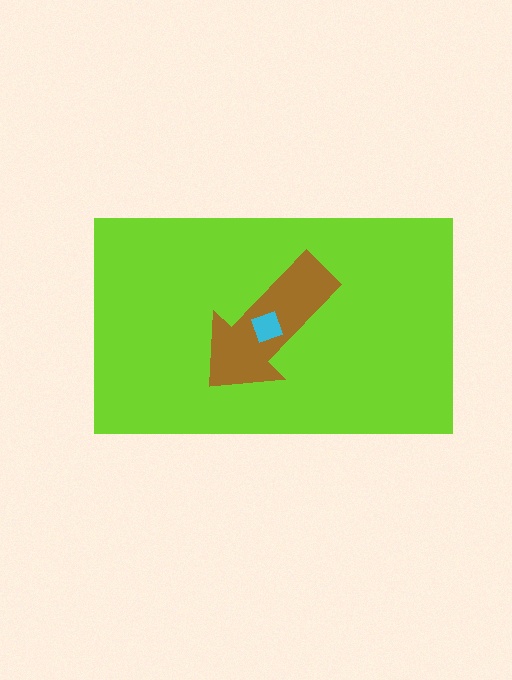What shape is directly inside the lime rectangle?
The brown arrow.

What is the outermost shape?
The lime rectangle.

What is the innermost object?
The cyan diamond.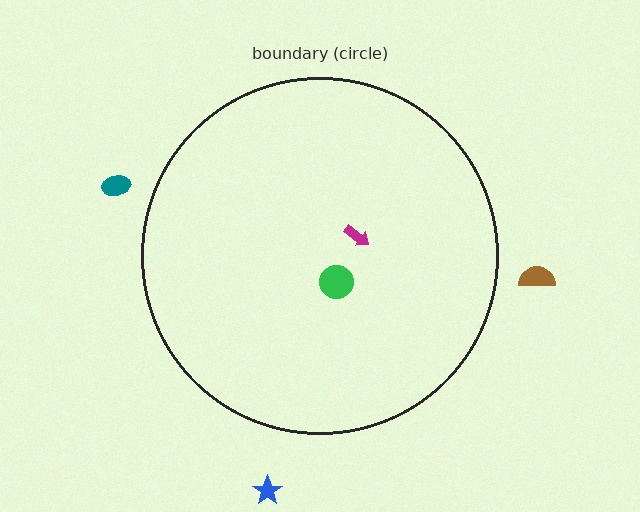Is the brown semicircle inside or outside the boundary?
Outside.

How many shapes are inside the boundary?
2 inside, 3 outside.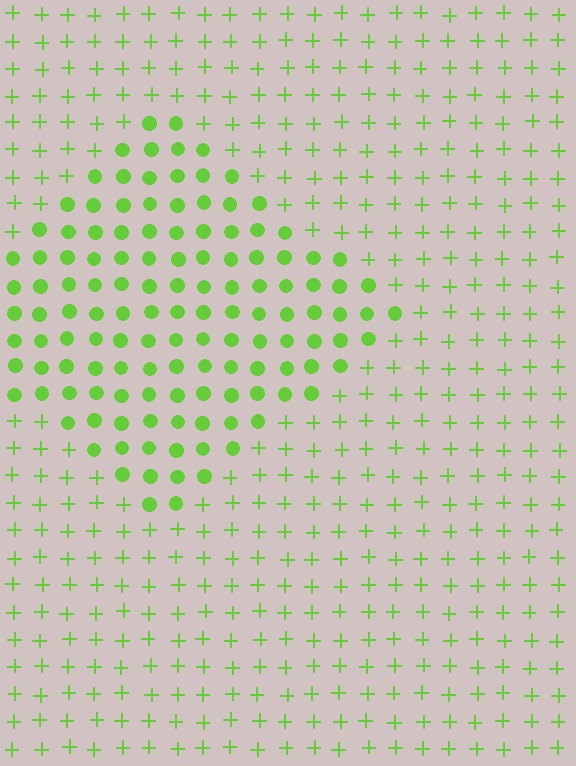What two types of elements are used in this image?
The image uses circles inside the diamond region and plus signs outside it.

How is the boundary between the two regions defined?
The boundary is defined by a change in element shape: circles inside vs. plus signs outside. All elements share the same color and spacing.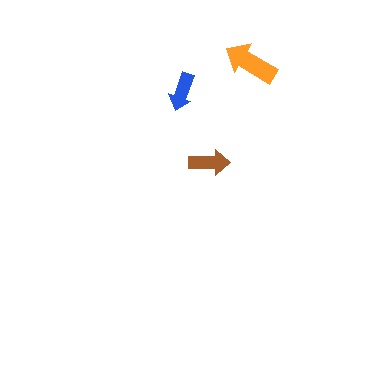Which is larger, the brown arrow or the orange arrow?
The orange one.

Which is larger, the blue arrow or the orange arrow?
The orange one.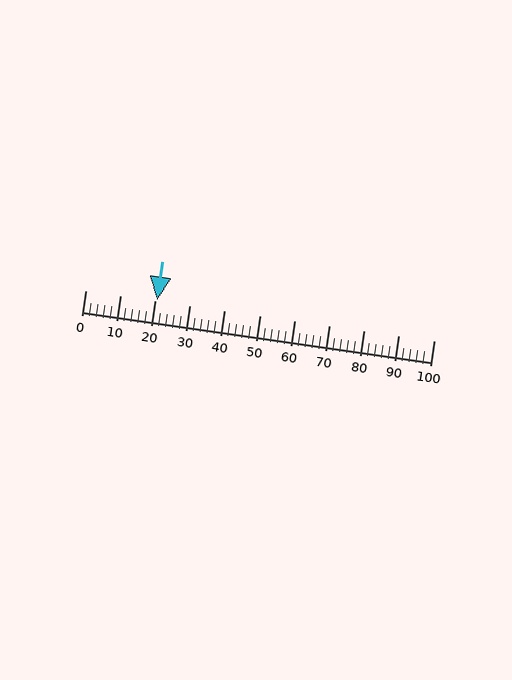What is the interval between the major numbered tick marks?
The major tick marks are spaced 10 units apart.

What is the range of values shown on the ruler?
The ruler shows values from 0 to 100.